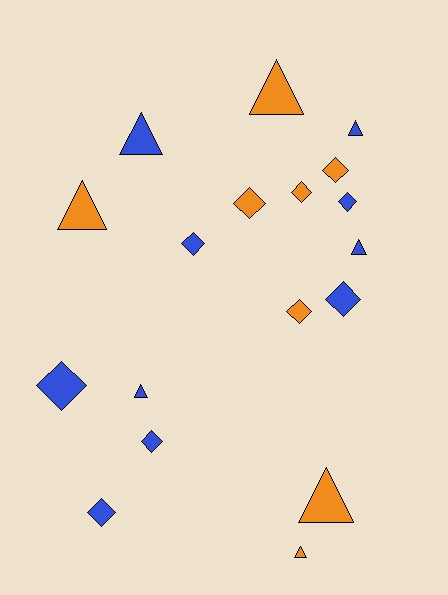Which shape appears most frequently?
Diamond, with 10 objects.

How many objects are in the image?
There are 18 objects.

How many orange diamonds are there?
There are 4 orange diamonds.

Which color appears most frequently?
Blue, with 10 objects.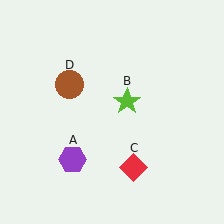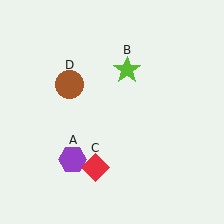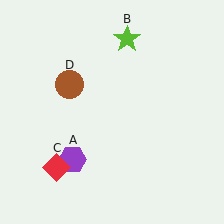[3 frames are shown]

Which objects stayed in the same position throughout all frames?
Purple hexagon (object A) and brown circle (object D) remained stationary.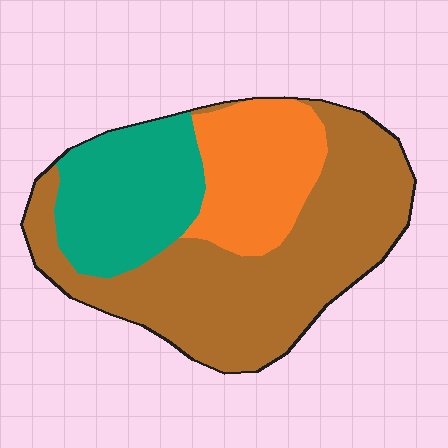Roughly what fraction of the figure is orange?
Orange takes up less than a quarter of the figure.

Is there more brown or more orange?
Brown.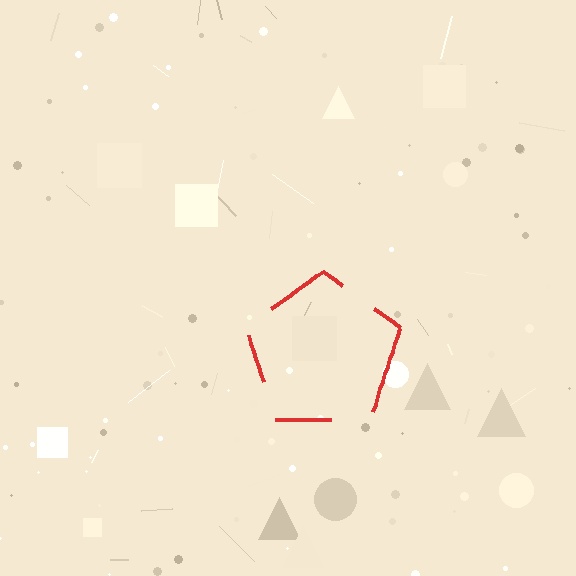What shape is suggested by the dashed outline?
The dashed outline suggests a pentagon.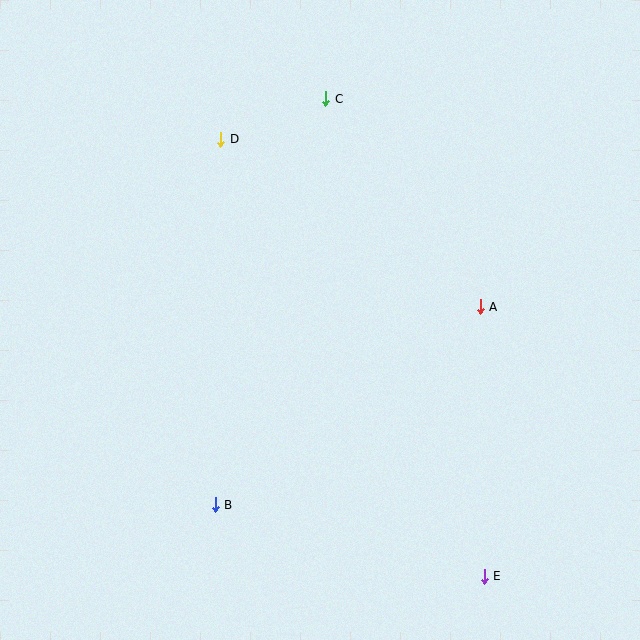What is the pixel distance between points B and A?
The distance between B and A is 331 pixels.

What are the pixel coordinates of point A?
Point A is at (480, 307).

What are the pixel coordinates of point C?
Point C is at (326, 99).